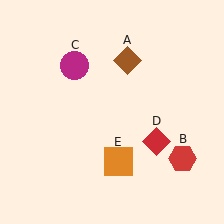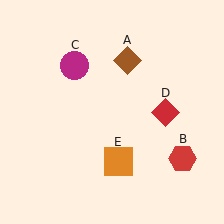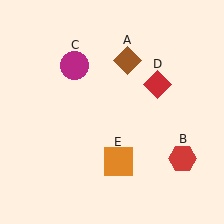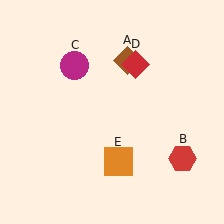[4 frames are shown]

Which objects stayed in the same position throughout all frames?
Brown diamond (object A) and red hexagon (object B) and magenta circle (object C) and orange square (object E) remained stationary.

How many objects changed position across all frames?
1 object changed position: red diamond (object D).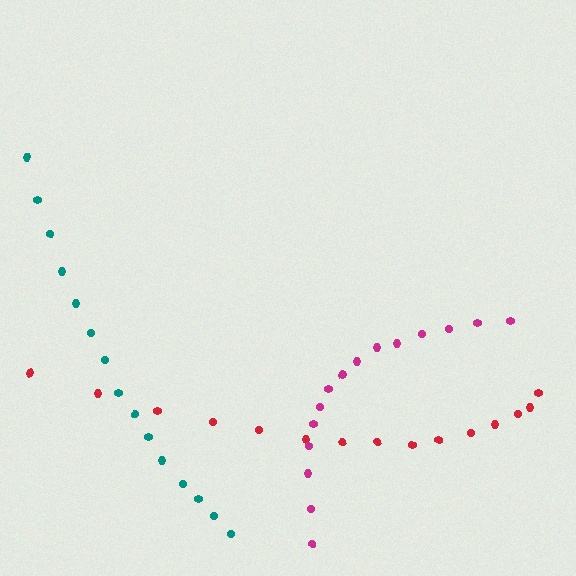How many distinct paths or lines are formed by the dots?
There are 3 distinct paths.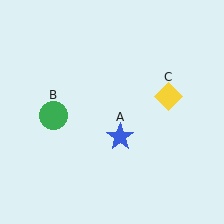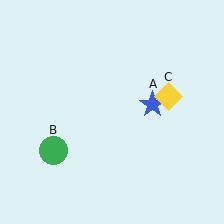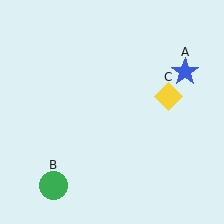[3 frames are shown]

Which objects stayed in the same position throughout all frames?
Yellow diamond (object C) remained stationary.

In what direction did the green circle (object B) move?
The green circle (object B) moved down.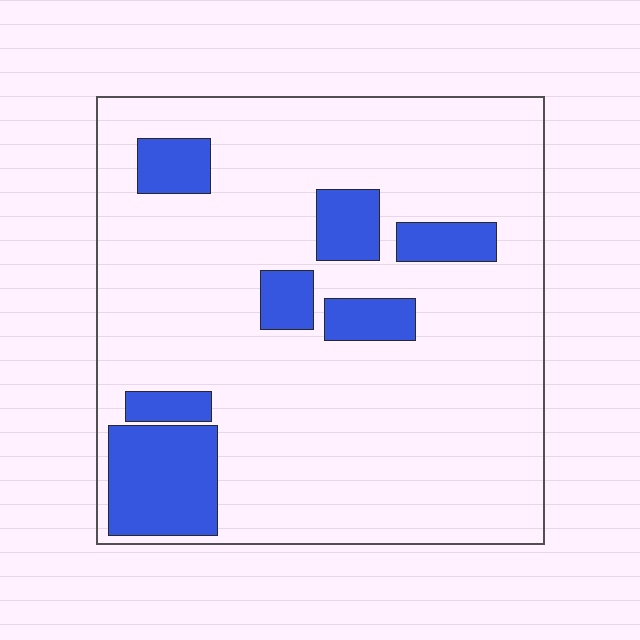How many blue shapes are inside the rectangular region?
7.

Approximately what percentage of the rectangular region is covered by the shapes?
Approximately 15%.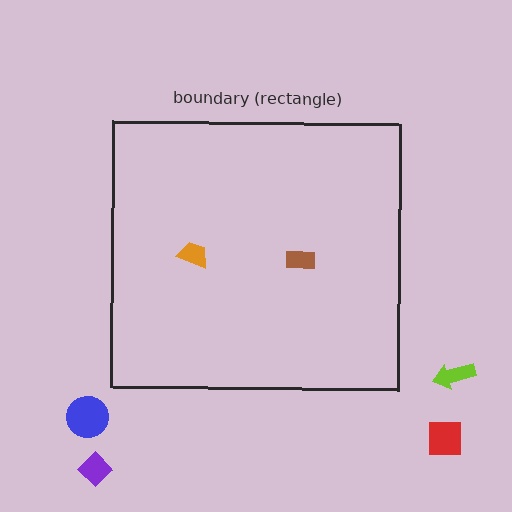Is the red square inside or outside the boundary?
Outside.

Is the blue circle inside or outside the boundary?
Outside.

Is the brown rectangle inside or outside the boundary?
Inside.